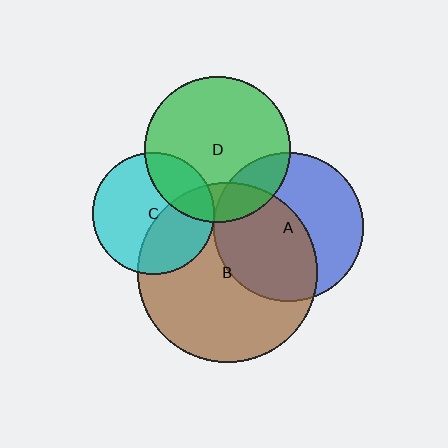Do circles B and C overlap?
Yes.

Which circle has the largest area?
Circle B (brown).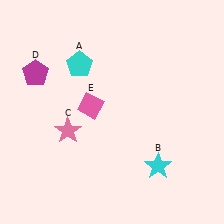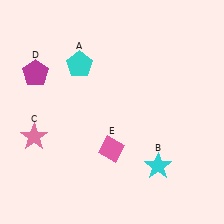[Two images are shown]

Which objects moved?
The objects that moved are: the pink star (C), the pink diamond (E).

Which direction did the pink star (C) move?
The pink star (C) moved left.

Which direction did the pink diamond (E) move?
The pink diamond (E) moved down.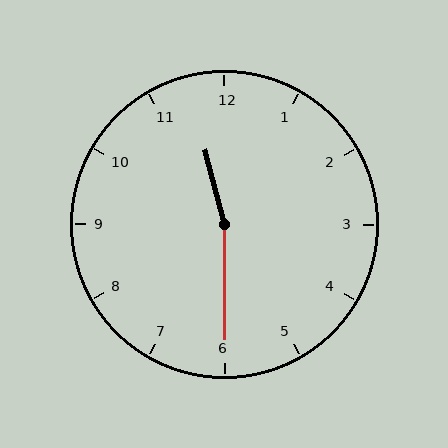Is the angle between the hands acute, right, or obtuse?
It is obtuse.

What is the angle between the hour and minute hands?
Approximately 165 degrees.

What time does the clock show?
11:30.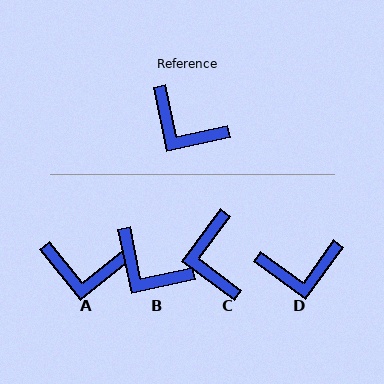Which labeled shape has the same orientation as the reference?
B.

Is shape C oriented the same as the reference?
No, it is off by about 49 degrees.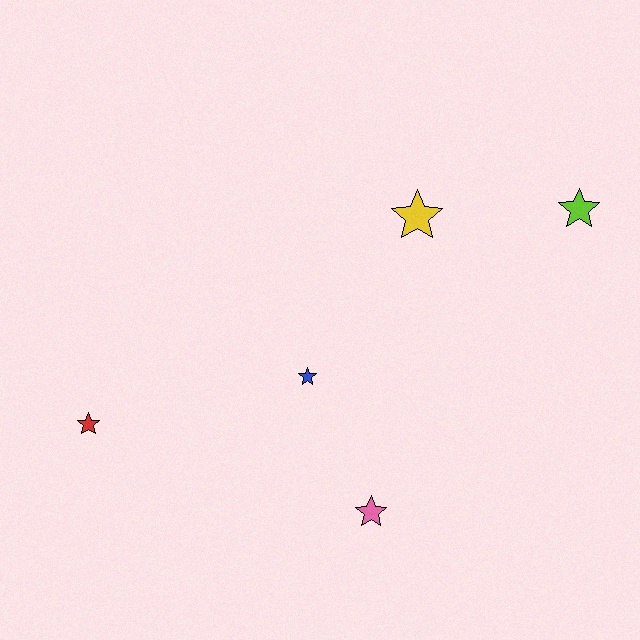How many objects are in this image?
There are 5 objects.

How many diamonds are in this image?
There are no diamonds.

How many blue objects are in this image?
There is 1 blue object.